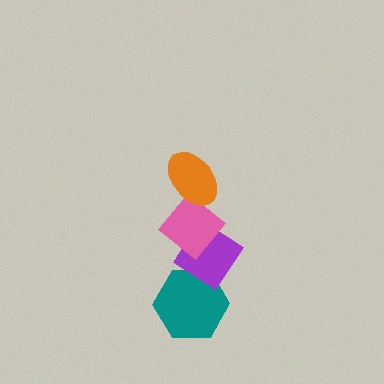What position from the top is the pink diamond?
The pink diamond is 2nd from the top.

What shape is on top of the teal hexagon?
The purple diamond is on top of the teal hexagon.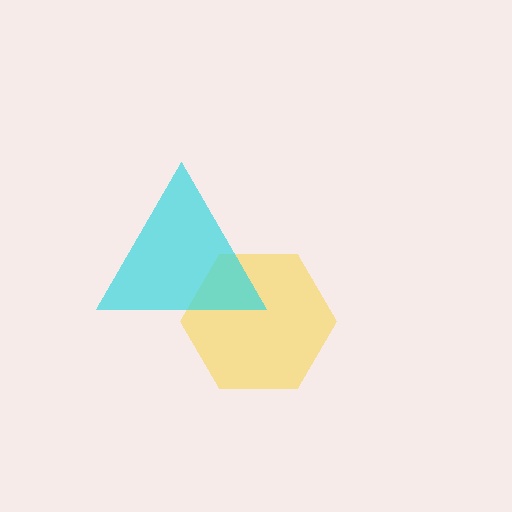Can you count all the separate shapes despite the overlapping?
Yes, there are 2 separate shapes.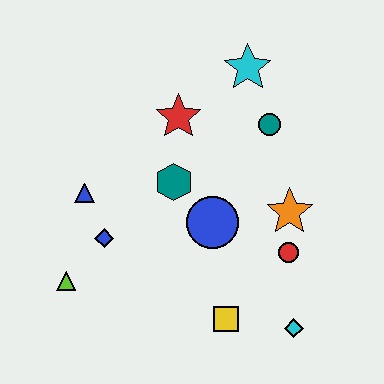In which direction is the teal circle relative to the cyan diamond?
The teal circle is above the cyan diamond.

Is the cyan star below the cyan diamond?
No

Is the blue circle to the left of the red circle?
Yes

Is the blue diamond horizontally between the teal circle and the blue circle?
No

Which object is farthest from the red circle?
The lime triangle is farthest from the red circle.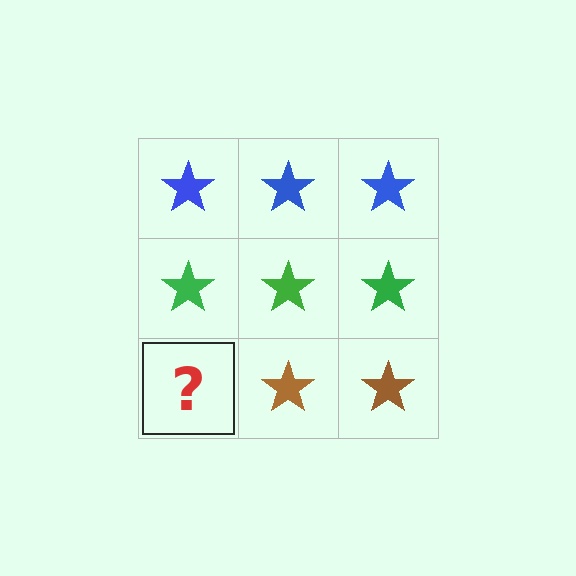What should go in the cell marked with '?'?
The missing cell should contain a brown star.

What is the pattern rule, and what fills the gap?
The rule is that each row has a consistent color. The gap should be filled with a brown star.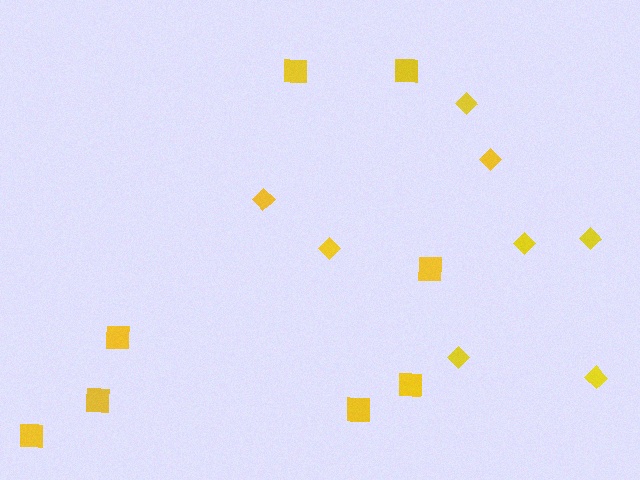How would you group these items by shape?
There are 2 groups: one group of squares (8) and one group of diamonds (8).